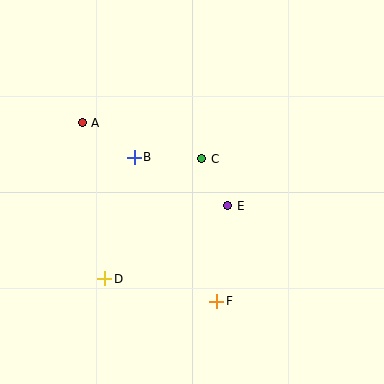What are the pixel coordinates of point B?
Point B is at (134, 157).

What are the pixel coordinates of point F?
Point F is at (217, 301).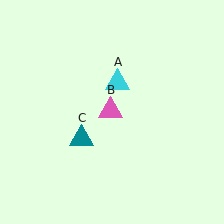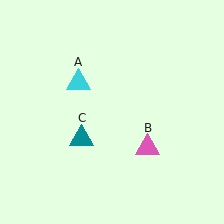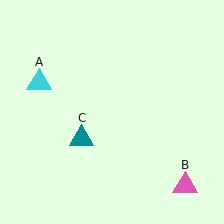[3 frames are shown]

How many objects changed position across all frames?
2 objects changed position: cyan triangle (object A), pink triangle (object B).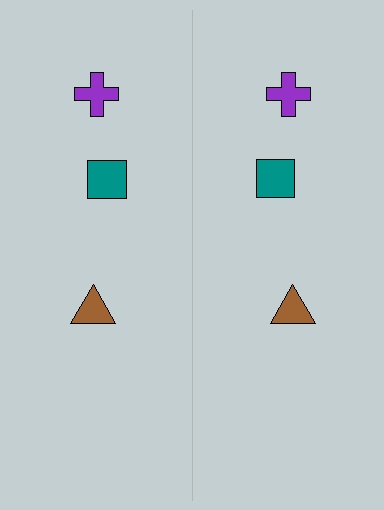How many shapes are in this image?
There are 6 shapes in this image.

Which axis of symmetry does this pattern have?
The pattern has a vertical axis of symmetry running through the center of the image.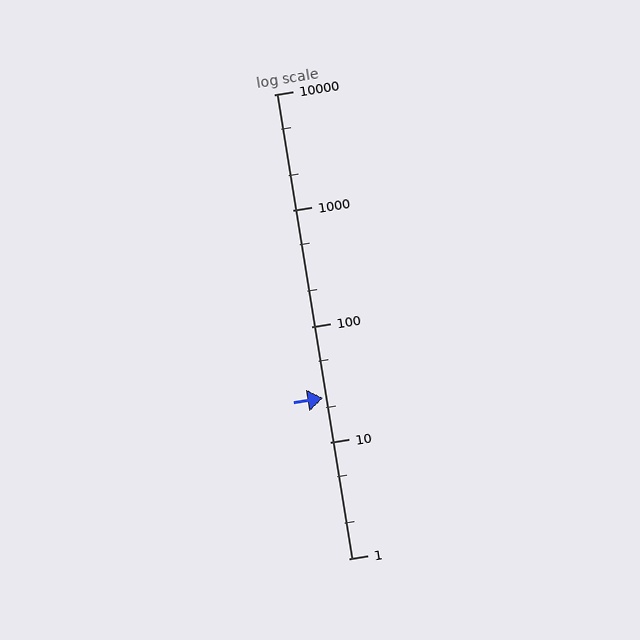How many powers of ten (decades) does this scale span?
The scale spans 4 decades, from 1 to 10000.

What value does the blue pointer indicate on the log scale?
The pointer indicates approximately 24.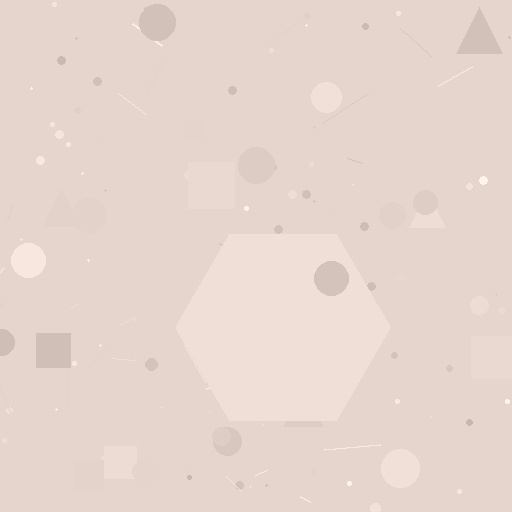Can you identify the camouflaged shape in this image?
The camouflaged shape is a hexagon.